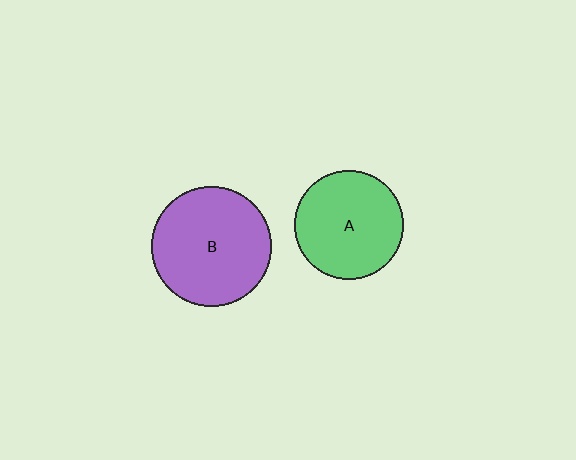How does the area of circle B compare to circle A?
Approximately 1.2 times.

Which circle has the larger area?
Circle B (purple).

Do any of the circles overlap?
No, none of the circles overlap.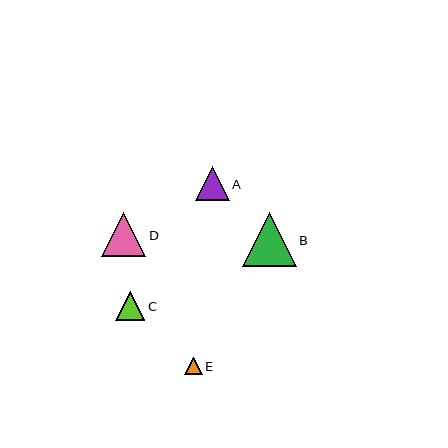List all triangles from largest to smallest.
From largest to smallest: B, D, A, C, E.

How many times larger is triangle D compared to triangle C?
Triangle D is approximately 1.5 times the size of triangle C.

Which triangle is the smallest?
Triangle E is the smallest with a size of approximately 17 pixels.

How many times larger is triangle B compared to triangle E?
Triangle B is approximately 3.1 times the size of triangle E.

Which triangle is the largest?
Triangle B is the largest with a size of approximately 54 pixels.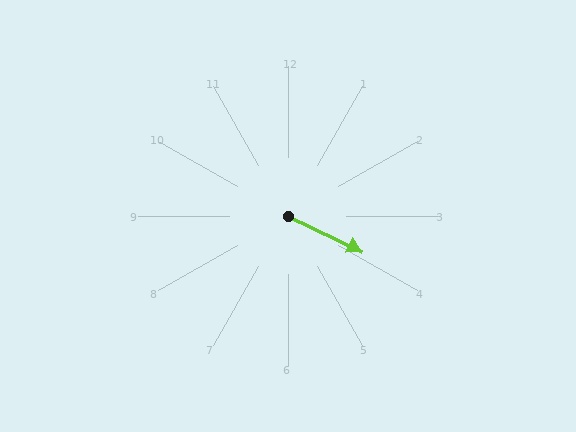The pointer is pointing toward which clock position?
Roughly 4 o'clock.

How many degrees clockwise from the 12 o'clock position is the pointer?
Approximately 116 degrees.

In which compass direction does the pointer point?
Southeast.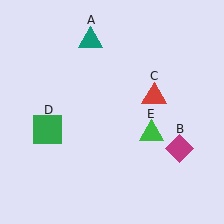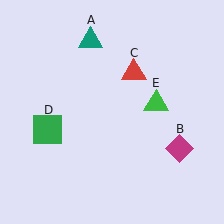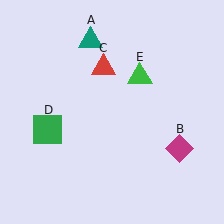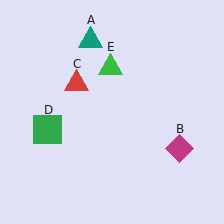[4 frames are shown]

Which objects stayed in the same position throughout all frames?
Teal triangle (object A) and magenta diamond (object B) and green square (object D) remained stationary.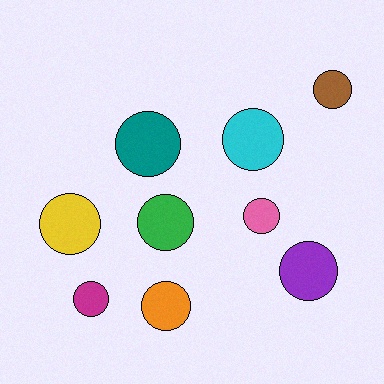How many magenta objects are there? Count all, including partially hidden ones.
There is 1 magenta object.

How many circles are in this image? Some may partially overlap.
There are 9 circles.